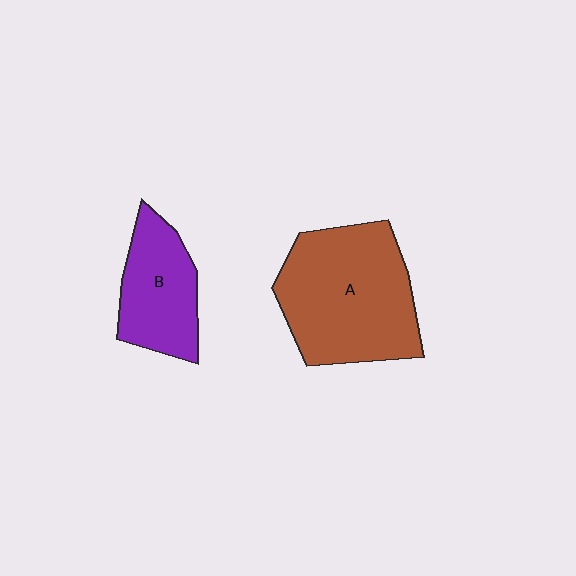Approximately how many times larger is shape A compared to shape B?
Approximately 1.8 times.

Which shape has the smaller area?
Shape B (purple).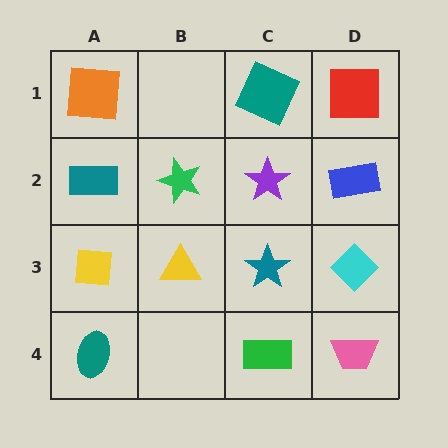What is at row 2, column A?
A teal rectangle.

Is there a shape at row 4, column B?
No, that cell is empty.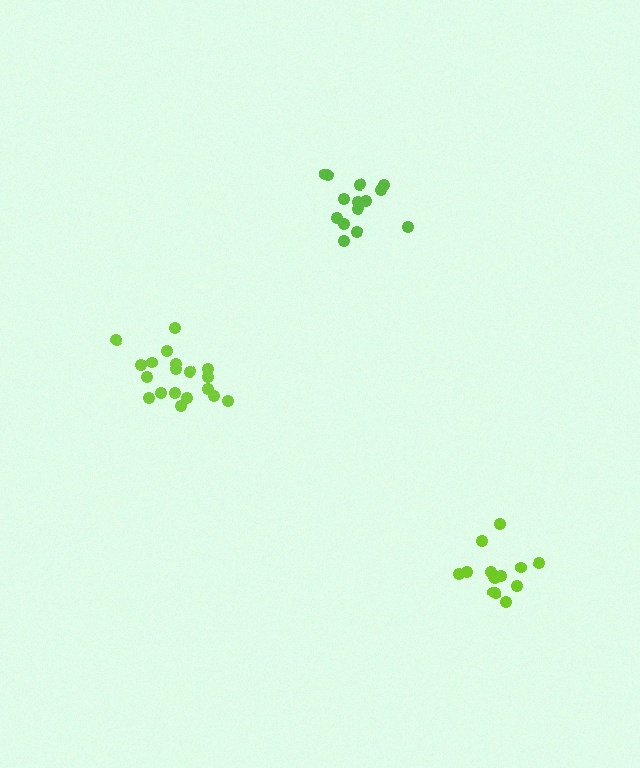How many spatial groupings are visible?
There are 3 spatial groupings.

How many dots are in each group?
Group 1: 14 dots, Group 2: 14 dots, Group 3: 19 dots (47 total).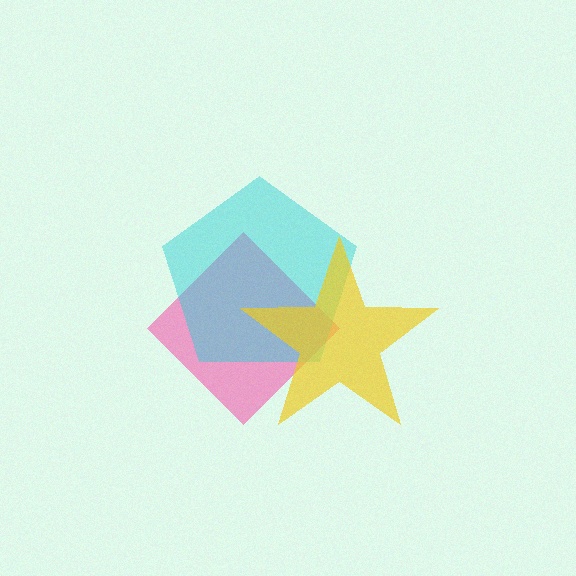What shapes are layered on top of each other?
The layered shapes are: a pink diamond, a cyan pentagon, a yellow star.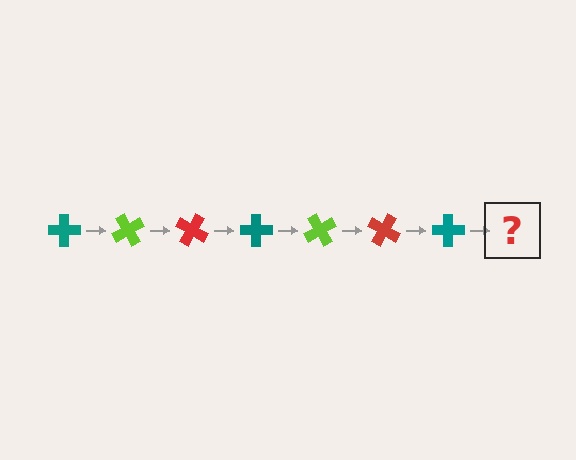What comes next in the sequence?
The next element should be a lime cross, rotated 420 degrees from the start.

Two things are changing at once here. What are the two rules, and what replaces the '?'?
The two rules are that it rotates 60 degrees each step and the color cycles through teal, lime, and red. The '?' should be a lime cross, rotated 420 degrees from the start.